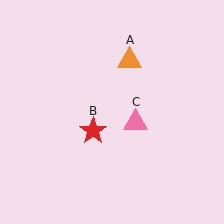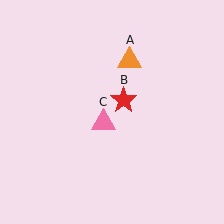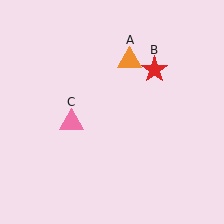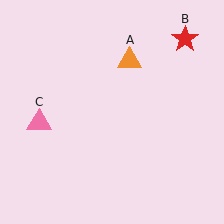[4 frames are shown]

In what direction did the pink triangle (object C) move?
The pink triangle (object C) moved left.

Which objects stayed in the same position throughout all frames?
Orange triangle (object A) remained stationary.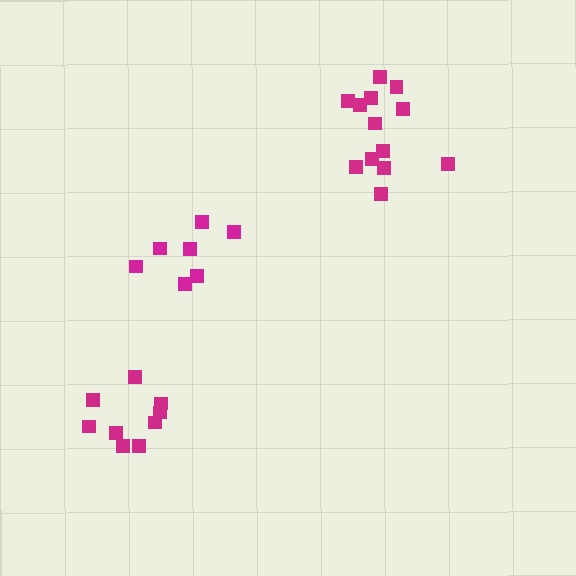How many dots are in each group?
Group 1: 9 dots, Group 2: 13 dots, Group 3: 7 dots (29 total).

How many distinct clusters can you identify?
There are 3 distinct clusters.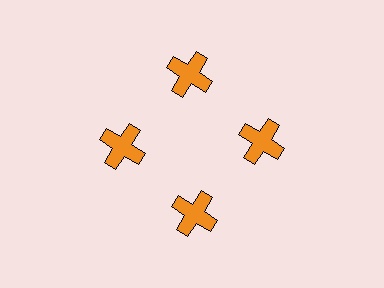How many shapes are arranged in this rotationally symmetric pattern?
There are 4 shapes, arranged in 4 groups of 1.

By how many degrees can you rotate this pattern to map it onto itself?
The pattern maps onto itself every 90 degrees of rotation.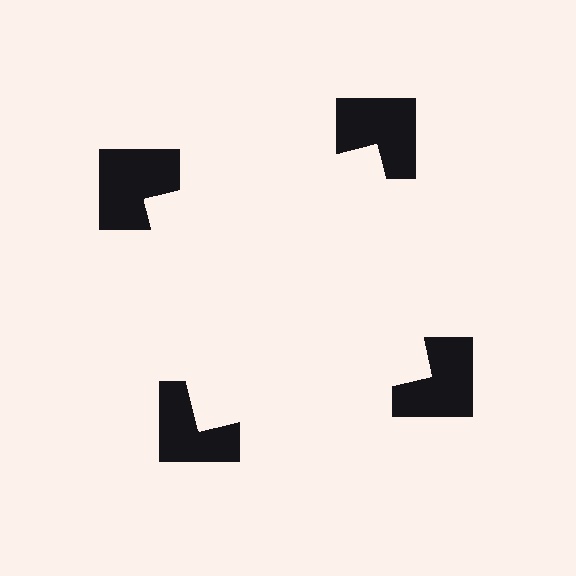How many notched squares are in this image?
There are 4 — one at each vertex of the illusory square.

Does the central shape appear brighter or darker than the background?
It typically appears slightly brighter than the background, even though no actual brightness change is drawn.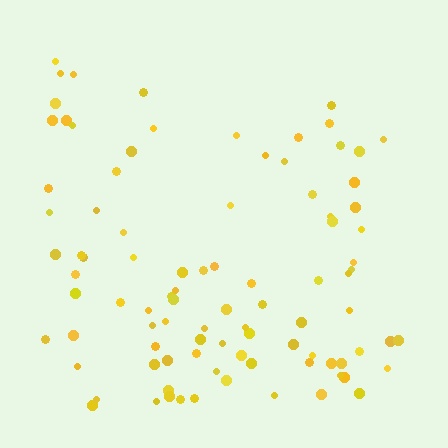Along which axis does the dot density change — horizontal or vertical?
Vertical.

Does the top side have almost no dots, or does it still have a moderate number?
Still a moderate number, just noticeably fewer than the bottom.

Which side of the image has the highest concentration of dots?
The bottom.